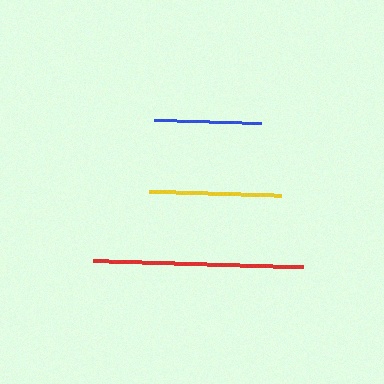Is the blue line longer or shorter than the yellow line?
The yellow line is longer than the blue line.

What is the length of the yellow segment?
The yellow segment is approximately 133 pixels long.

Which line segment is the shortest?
The blue line is the shortest at approximately 106 pixels.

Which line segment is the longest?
The red line is the longest at approximately 210 pixels.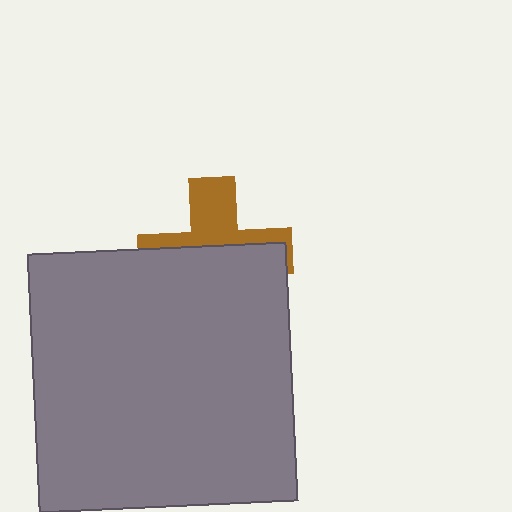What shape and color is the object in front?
The object in front is a gray square.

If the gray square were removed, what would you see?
You would see the complete brown cross.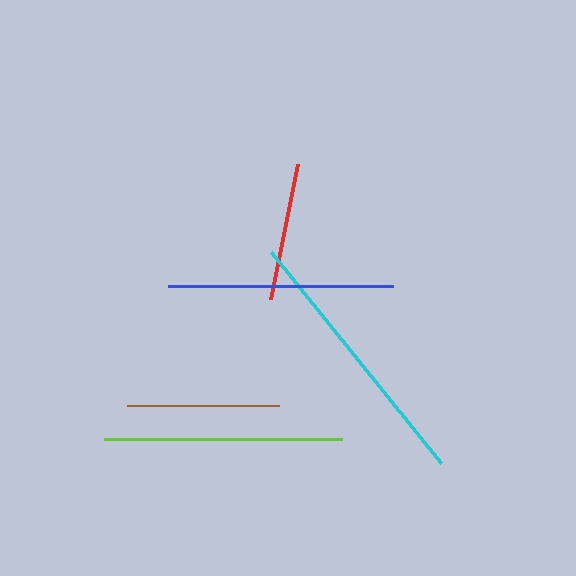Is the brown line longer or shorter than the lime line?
The lime line is longer than the brown line.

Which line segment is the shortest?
The red line is the shortest at approximately 138 pixels.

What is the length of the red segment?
The red segment is approximately 138 pixels long.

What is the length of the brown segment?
The brown segment is approximately 151 pixels long.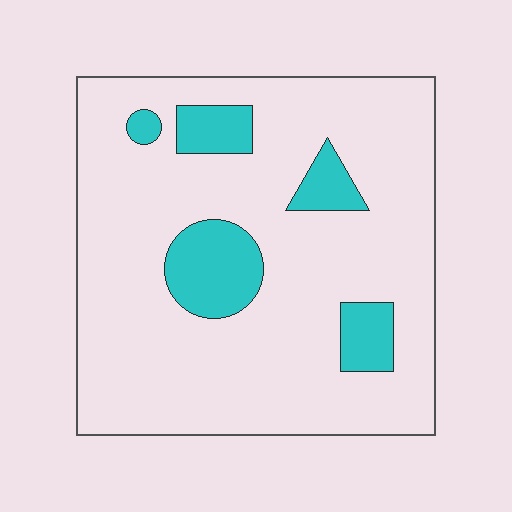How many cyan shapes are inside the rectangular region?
5.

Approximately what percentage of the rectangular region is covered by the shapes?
Approximately 15%.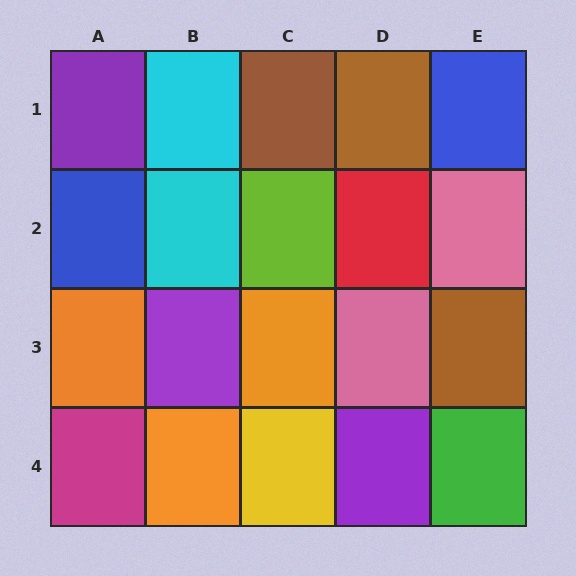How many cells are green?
1 cell is green.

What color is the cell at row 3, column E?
Brown.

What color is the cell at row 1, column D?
Brown.